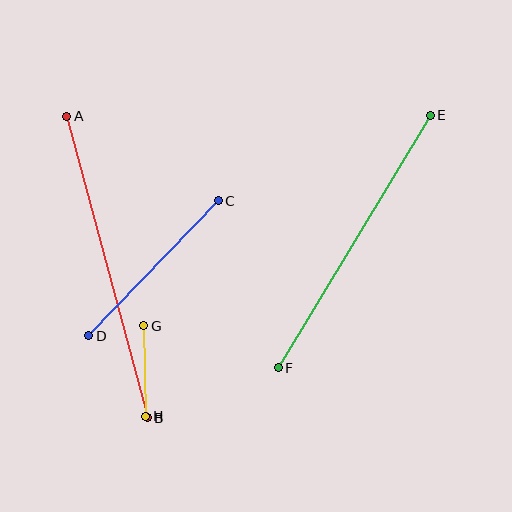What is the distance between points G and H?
The distance is approximately 91 pixels.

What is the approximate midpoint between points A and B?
The midpoint is at approximately (107, 267) pixels.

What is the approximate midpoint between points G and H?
The midpoint is at approximately (145, 371) pixels.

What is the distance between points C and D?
The distance is approximately 187 pixels.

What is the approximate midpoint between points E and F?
The midpoint is at approximately (354, 242) pixels.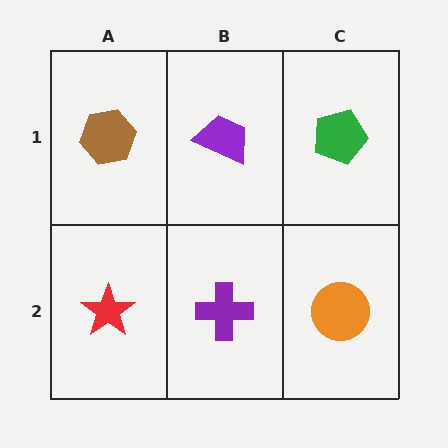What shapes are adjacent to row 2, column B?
A purple trapezoid (row 1, column B), a red star (row 2, column A), an orange circle (row 2, column C).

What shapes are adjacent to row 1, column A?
A red star (row 2, column A), a purple trapezoid (row 1, column B).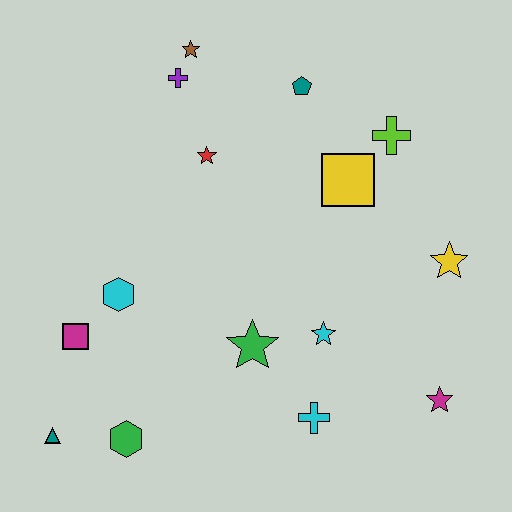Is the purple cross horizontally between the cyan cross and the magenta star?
No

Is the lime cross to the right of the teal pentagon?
Yes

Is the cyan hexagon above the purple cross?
No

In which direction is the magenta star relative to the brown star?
The magenta star is below the brown star.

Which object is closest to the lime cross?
The yellow square is closest to the lime cross.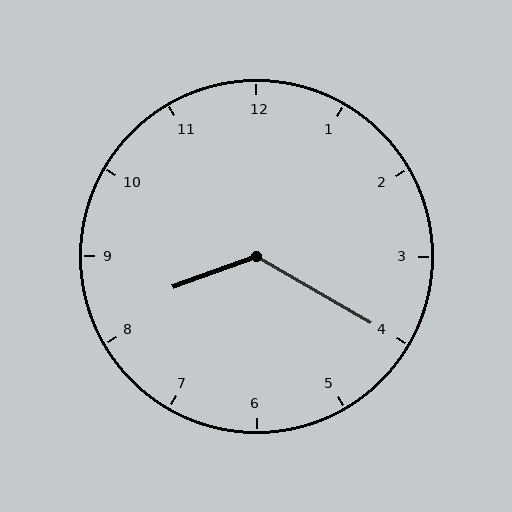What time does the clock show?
8:20.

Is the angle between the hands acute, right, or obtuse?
It is obtuse.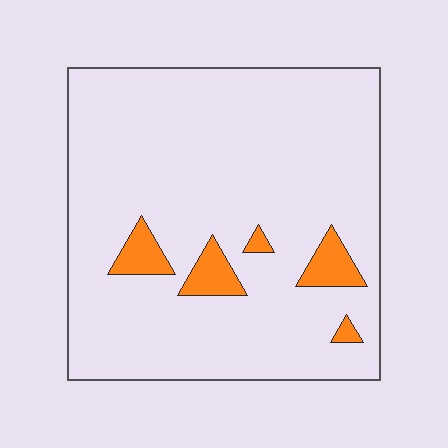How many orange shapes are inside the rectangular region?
5.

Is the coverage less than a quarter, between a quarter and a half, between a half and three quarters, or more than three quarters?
Less than a quarter.